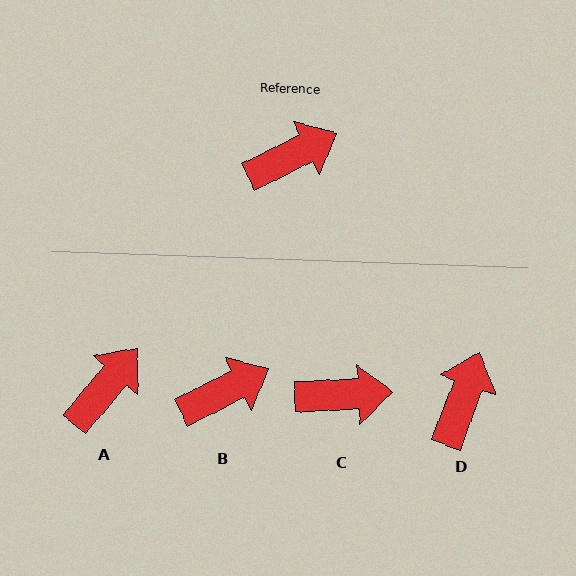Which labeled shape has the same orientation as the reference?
B.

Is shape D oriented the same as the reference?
No, it is off by about 43 degrees.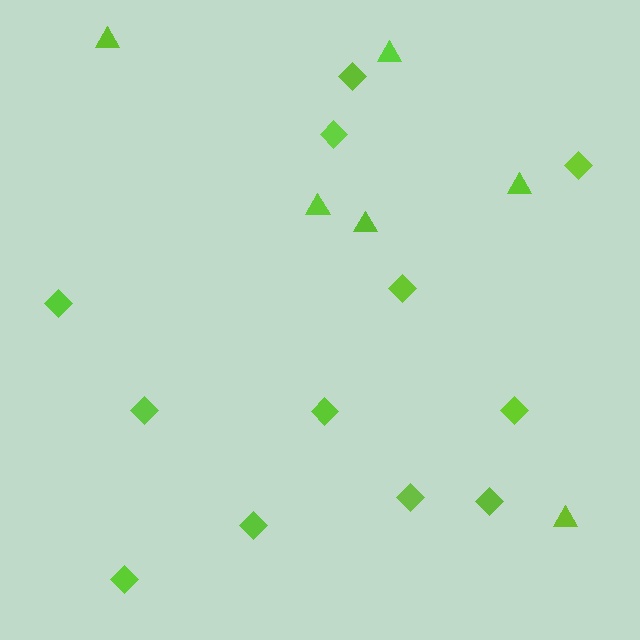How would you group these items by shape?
There are 2 groups: one group of diamonds (12) and one group of triangles (6).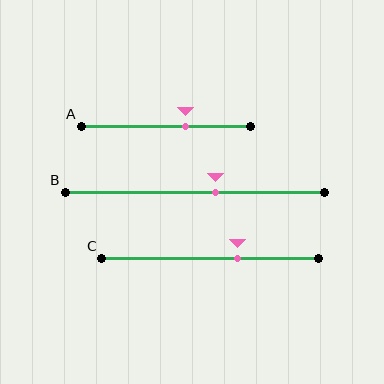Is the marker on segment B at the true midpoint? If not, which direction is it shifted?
No, the marker on segment B is shifted to the right by about 8% of the segment length.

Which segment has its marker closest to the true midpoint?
Segment B has its marker closest to the true midpoint.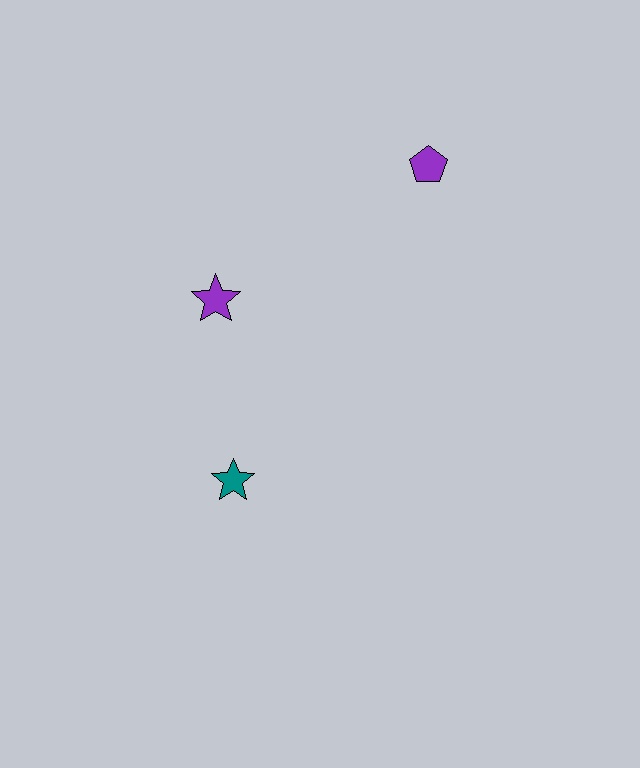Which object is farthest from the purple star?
The purple pentagon is farthest from the purple star.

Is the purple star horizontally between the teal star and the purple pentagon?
No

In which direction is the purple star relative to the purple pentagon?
The purple star is to the left of the purple pentagon.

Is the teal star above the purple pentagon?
No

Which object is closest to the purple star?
The teal star is closest to the purple star.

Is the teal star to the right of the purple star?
Yes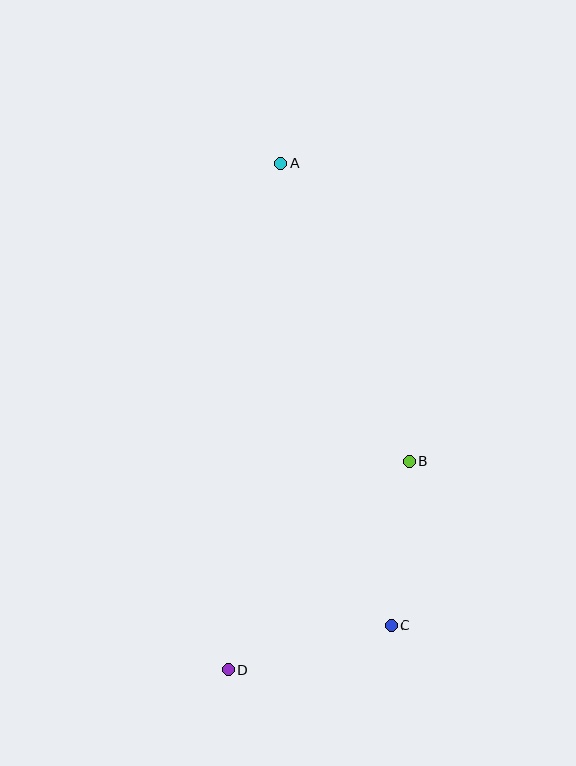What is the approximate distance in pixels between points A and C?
The distance between A and C is approximately 475 pixels.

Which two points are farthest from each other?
Points A and D are farthest from each other.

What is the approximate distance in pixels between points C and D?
The distance between C and D is approximately 169 pixels.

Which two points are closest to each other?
Points B and C are closest to each other.